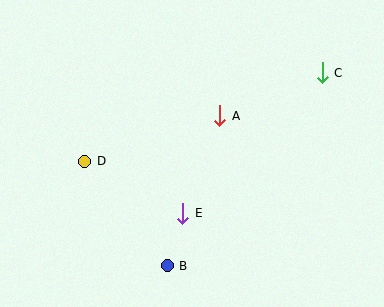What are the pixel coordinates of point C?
Point C is at (322, 73).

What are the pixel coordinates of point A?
Point A is at (220, 116).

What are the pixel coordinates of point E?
Point E is at (183, 213).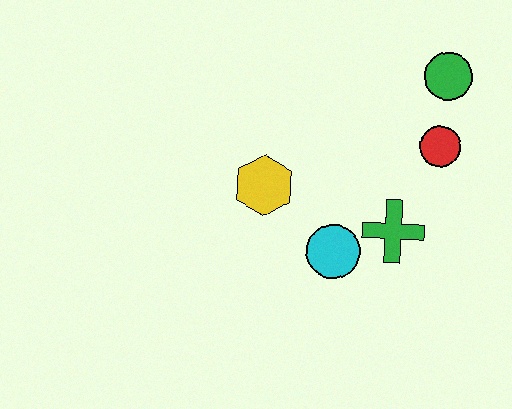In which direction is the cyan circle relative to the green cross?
The cyan circle is to the left of the green cross.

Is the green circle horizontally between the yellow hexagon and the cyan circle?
No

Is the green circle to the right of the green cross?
Yes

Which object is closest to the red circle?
The green circle is closest to the red circle.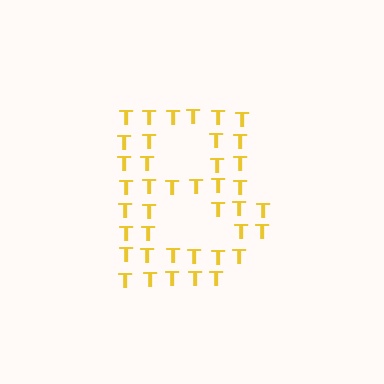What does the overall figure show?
The overall figure shows the letter B.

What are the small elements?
The small elements are letter T's.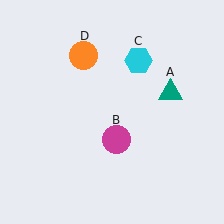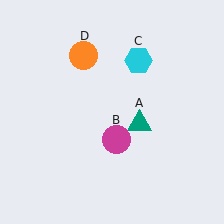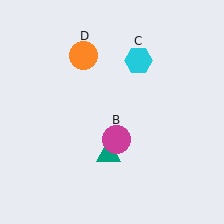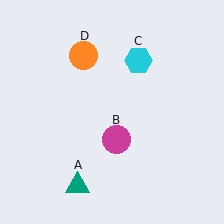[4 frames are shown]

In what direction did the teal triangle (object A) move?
The teal triangle (object A) moved down and to the left.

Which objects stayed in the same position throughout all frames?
Magenta circle (object B) and cyan hexagon (object C) and orange circle (object D) remained stationary.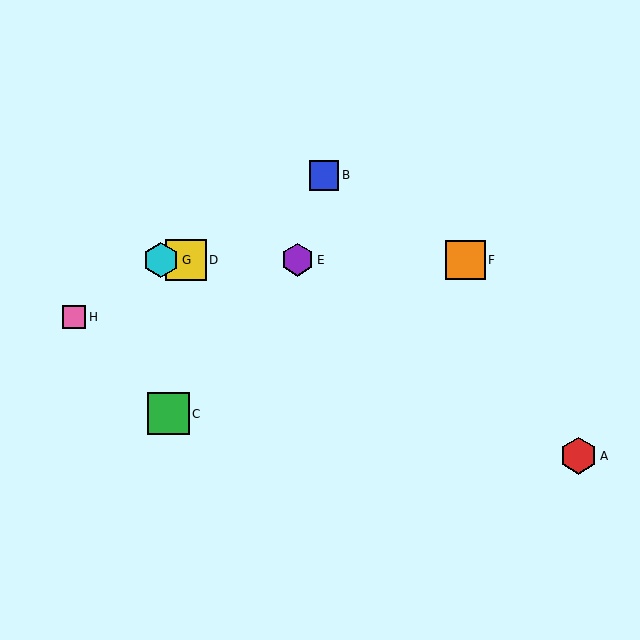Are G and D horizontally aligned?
Yes, both are at y≈260.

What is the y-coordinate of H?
Object H is at y≈317.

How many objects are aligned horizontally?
4 objects (D, E, F, G) are aligned horizontally.